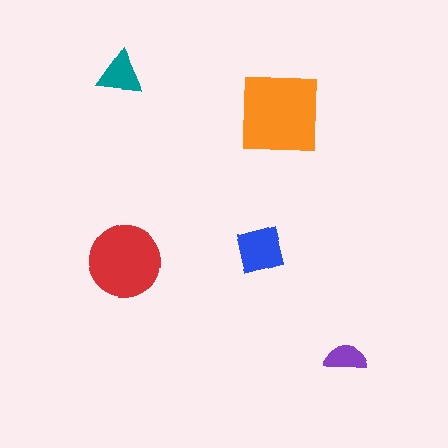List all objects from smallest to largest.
The purple semicircle, the teal triangle, the blue square, the red circle, the orange square.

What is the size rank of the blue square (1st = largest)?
3rd.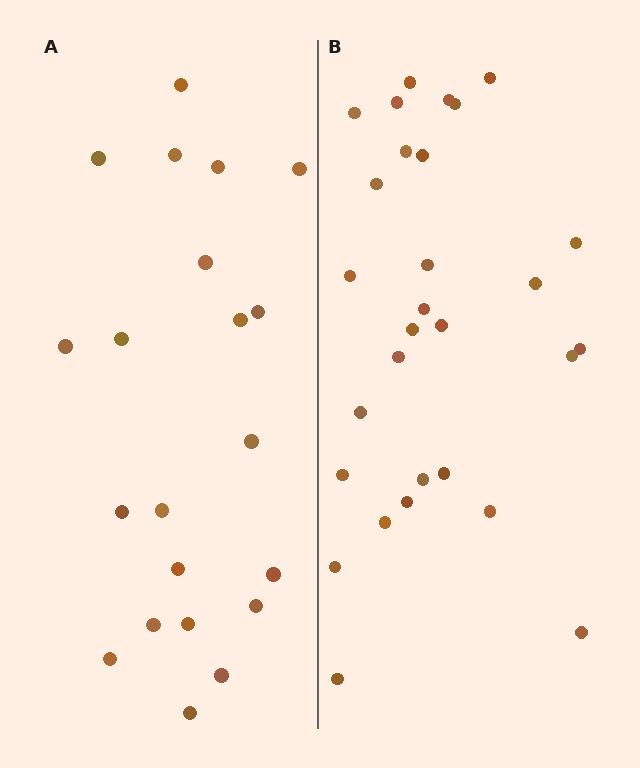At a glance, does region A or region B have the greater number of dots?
Region B (the right region) has more dots.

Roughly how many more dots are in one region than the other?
Region B has roughly 8 or so more dots than region A.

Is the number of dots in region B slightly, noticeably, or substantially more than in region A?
Region B has noticeably more, but not dramatically so. The ratio is roughly 1.4 to 1.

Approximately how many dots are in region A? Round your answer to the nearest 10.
About 20 dots. (The exact count is 21, which rounds to 20.)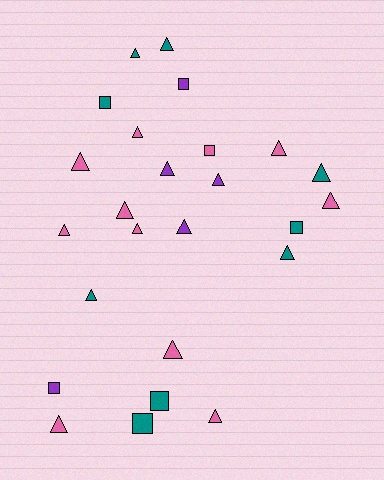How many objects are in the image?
There are 25 objects.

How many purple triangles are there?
There are 3 purple triangles.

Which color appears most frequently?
Pink, with 11 objects.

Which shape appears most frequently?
Triangle, with 18 objects.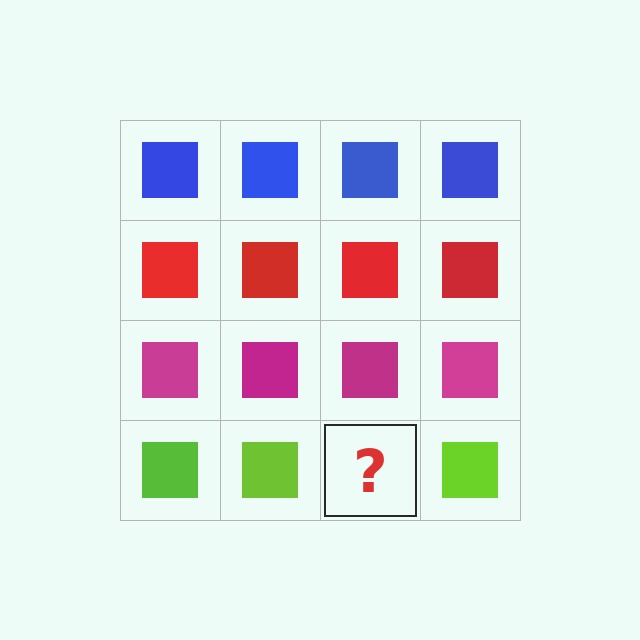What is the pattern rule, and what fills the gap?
The rule is that each row has a consistent color. The gap should be filled with a lime square.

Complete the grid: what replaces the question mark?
The question mark should be replaced with a lime square.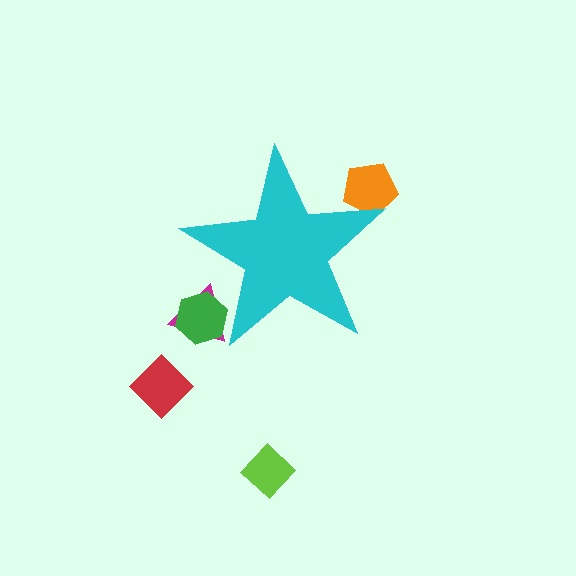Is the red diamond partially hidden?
No, the red diamond is fully visible.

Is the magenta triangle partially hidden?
Yes, the magenta triangle is partially hidden behind the cyan star.